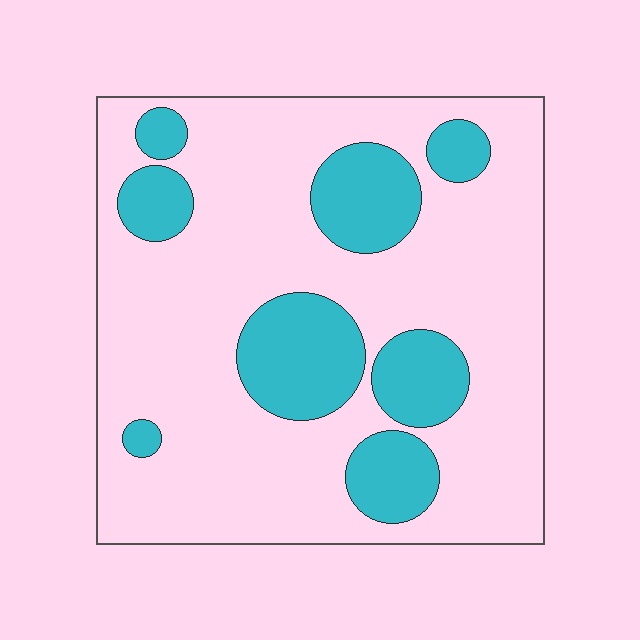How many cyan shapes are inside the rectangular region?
8.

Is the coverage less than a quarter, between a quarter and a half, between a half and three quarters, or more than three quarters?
Less than a quarter.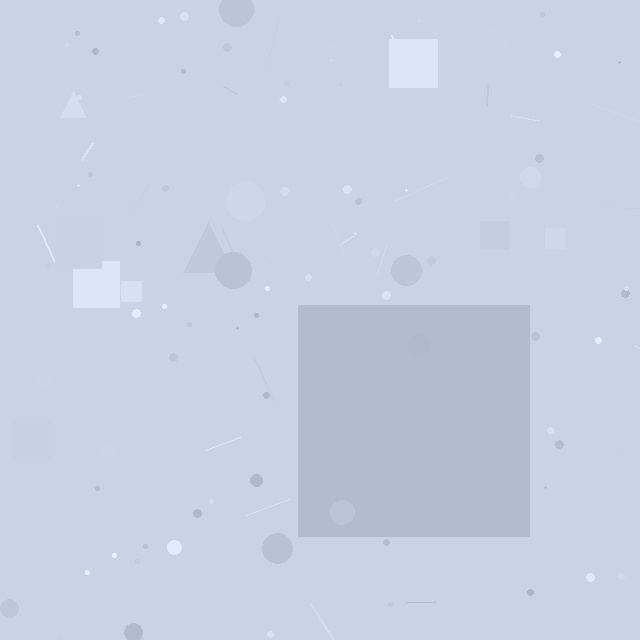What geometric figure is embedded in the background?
A square is embedded in the background.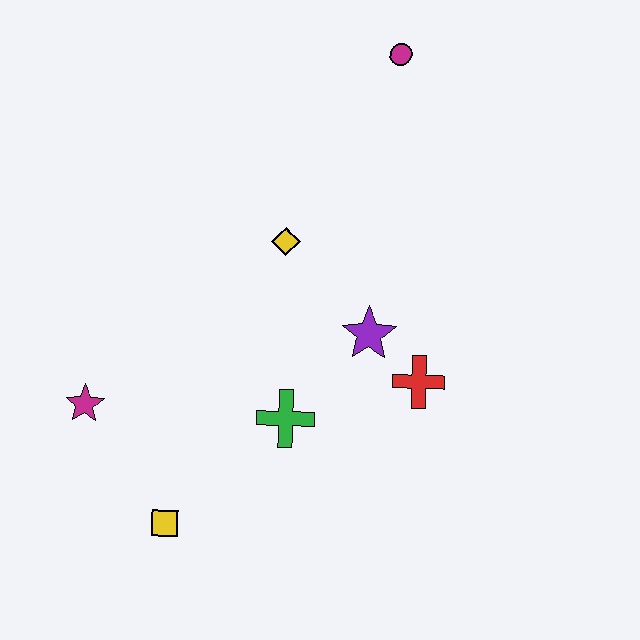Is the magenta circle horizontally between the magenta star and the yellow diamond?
No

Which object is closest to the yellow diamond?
The purple star is closest to the yellow diamond.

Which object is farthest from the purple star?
The magenta star is farthest from the purple star.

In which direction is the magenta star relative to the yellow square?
The magenta star is above the yellow square.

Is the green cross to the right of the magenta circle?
No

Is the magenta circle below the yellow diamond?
No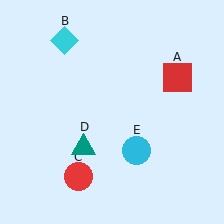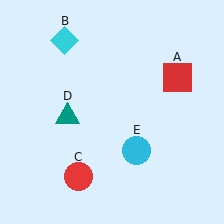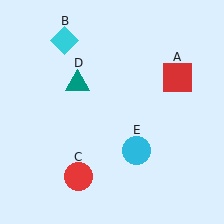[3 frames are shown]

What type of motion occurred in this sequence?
The teal triangle (object D) rotated clockwise around the center of the scene.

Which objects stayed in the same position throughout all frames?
Red square (object A) and cyan diamond (object B) and red circle (object C) and cyan circle (object E) remained stationary.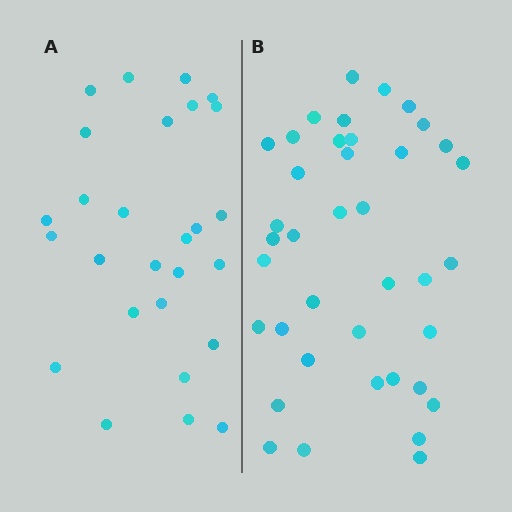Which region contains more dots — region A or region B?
Region B (the right region) has more dots.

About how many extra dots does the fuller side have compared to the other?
Region B has roughly 12 or so more dots than region A.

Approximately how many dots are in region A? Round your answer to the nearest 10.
About 30 dots. (The exact count is 27, which rounds to 30.)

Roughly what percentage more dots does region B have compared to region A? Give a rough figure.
About 45% more.